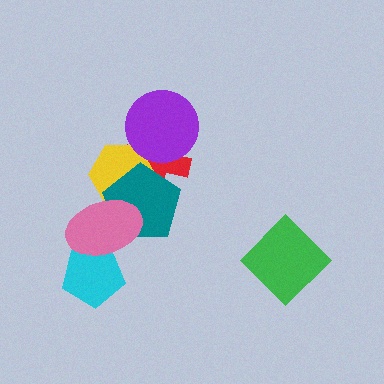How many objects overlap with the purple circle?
2 objects overlap with the purple circle.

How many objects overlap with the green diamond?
0 objects overlap with the green diamond.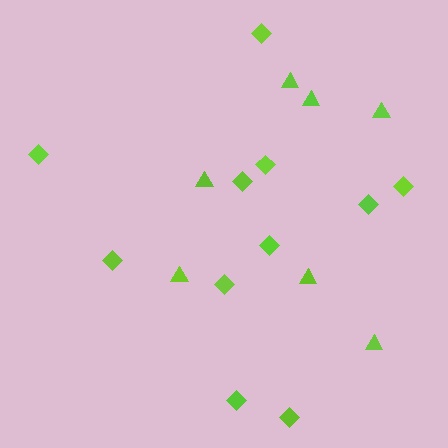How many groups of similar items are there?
There are 2 groups: one group of diamonds (11) and one group of triangles (7).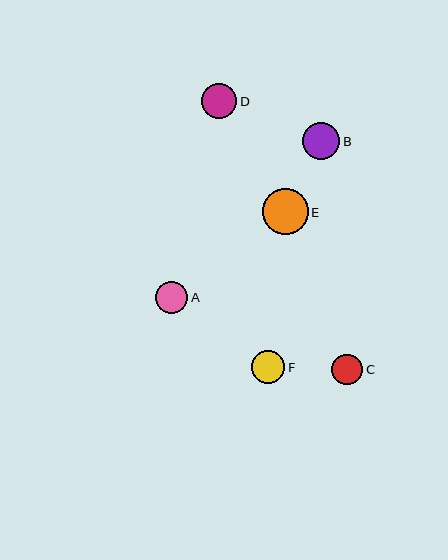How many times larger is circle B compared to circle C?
Circle B is approximately 1.2 times the size of circle C.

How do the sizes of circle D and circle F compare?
Circle D and circle F are approximately the same size.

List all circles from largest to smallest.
From largest to smallest: E, B, D, F, A, C.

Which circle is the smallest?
Circle C is the smallest with a size of approximately 31 pixels.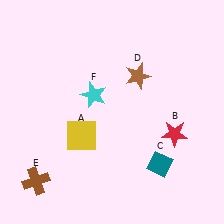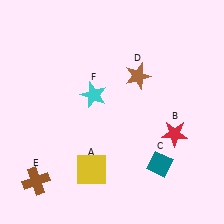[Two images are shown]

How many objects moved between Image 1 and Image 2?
1 object moved between the two images.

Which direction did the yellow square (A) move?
The yellow square (A) moved down.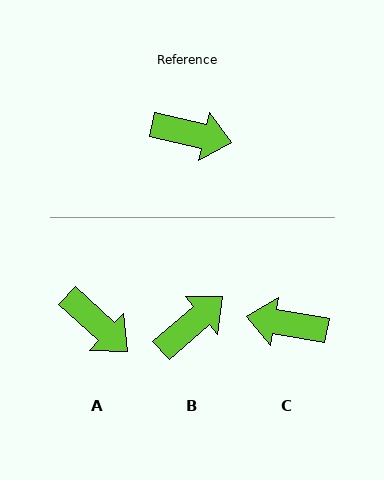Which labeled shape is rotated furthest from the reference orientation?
C, about 177 degrees away.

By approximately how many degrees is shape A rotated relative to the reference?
Approximately 30 degrees clockwise.